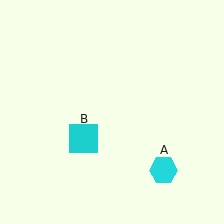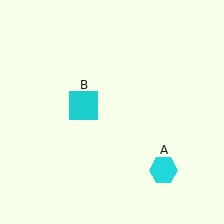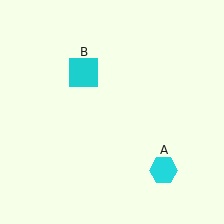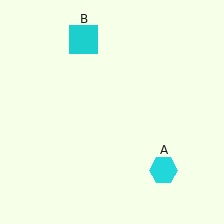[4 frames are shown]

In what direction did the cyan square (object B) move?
The cyan square (object B) moved up.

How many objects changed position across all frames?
1 object changed position: cyan square (object B).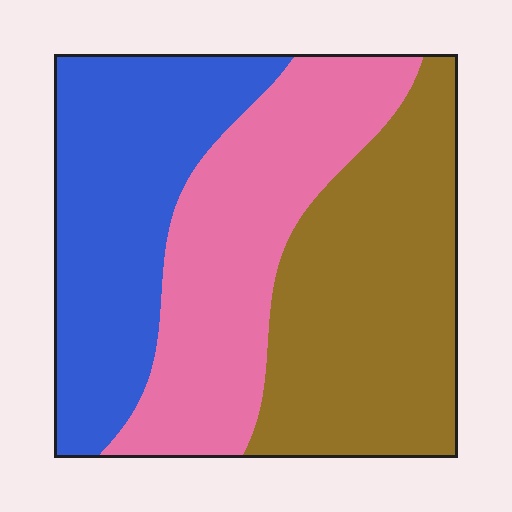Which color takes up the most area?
Brown, at roughly 35%.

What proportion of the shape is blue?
Blue covers around 30% of the shape.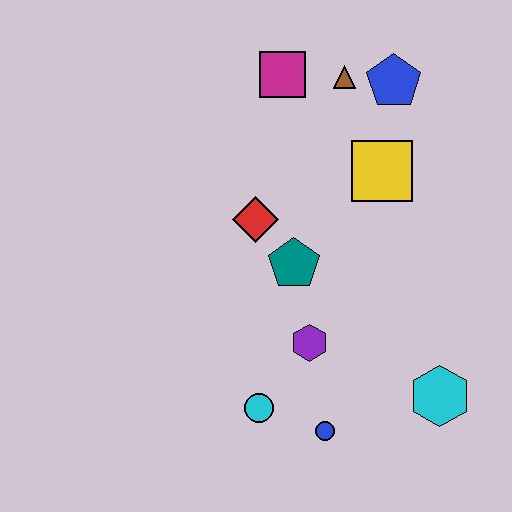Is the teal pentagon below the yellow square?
Yes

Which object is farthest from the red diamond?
The cyan hexagon is farthest from the red diamond.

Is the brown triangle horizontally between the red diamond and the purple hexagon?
No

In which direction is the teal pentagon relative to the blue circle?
The teal pentagon is above the blue circle.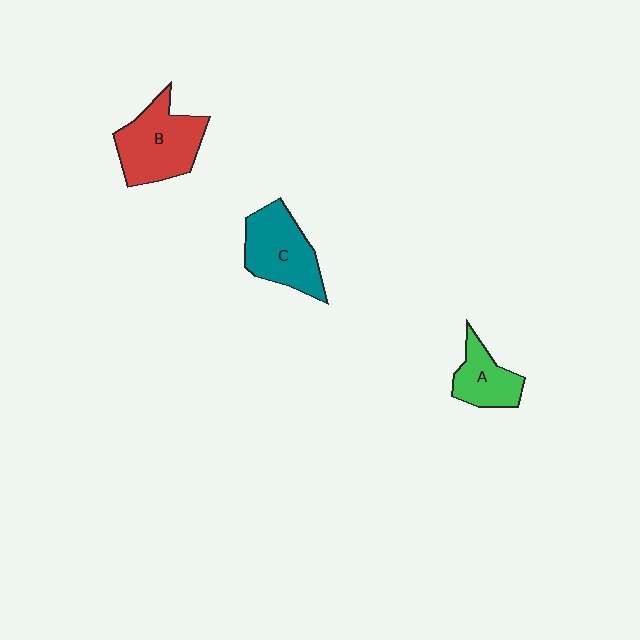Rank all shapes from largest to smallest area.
From largest to smallest: B (red), C (teal), A (green).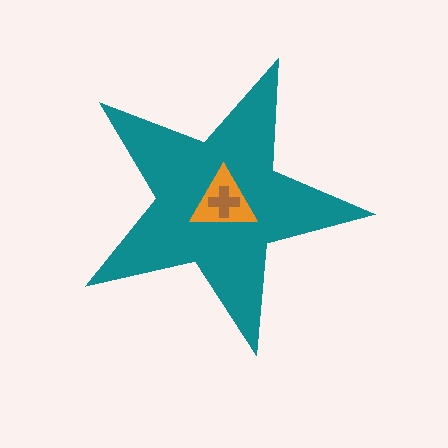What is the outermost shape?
The teal star.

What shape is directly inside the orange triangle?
The brown cross.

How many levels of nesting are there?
3.